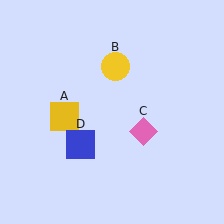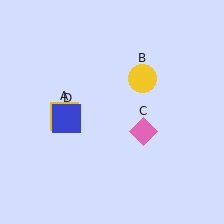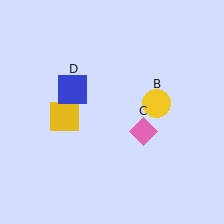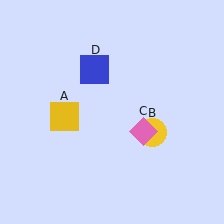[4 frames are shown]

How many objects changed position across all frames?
2 objects changed position: yellow circle (object B), blue square (object D).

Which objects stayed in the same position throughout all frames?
Yellow square (object A) and pink diamond (object C) remained stationary.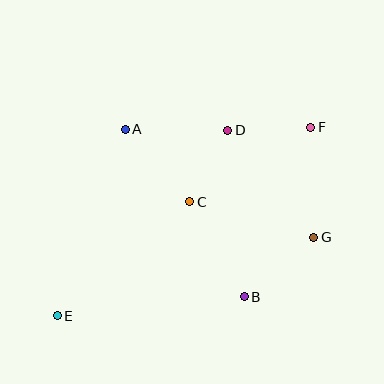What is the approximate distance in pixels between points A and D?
The distance between A and D is approximately 103 pixels.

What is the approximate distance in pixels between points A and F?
The distance between A and F is approximately 186 pixels.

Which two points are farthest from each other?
Points E and F are farthest from each other.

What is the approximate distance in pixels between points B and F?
The distance between B and F is approximately 182 pixels.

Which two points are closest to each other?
Points C and D are closest to each other.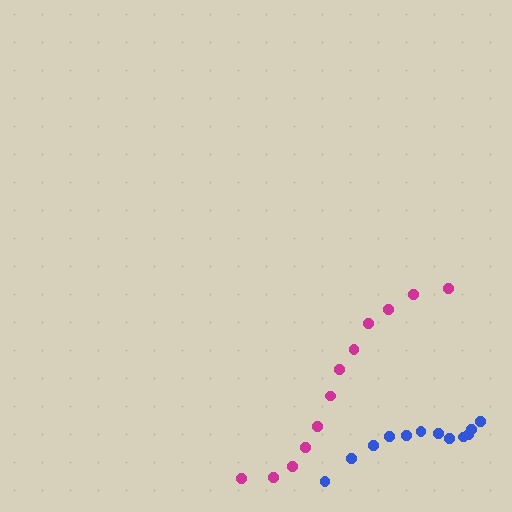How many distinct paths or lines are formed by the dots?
There are 2 distinct paths.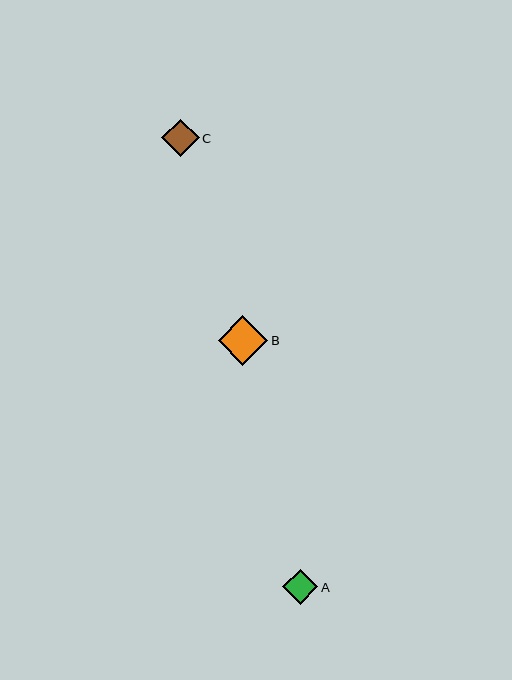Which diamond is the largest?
Diamond B is the largest with a size of approximately 50 pixels.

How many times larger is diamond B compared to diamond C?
Diamond B is approximately 1.3 times the size of diamond C.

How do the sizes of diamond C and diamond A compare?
Diamond C and diamond A are approximately the same size.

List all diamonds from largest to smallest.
From largest to smallest: B, C, A.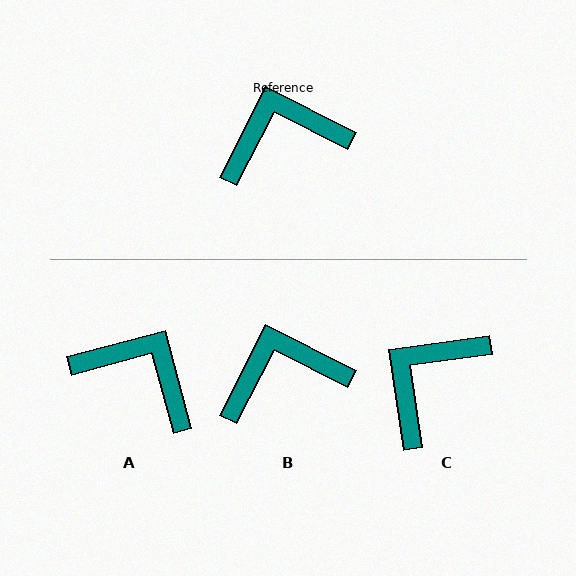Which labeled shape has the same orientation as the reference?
B.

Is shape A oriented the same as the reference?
No, it is off by about 48 degrees.